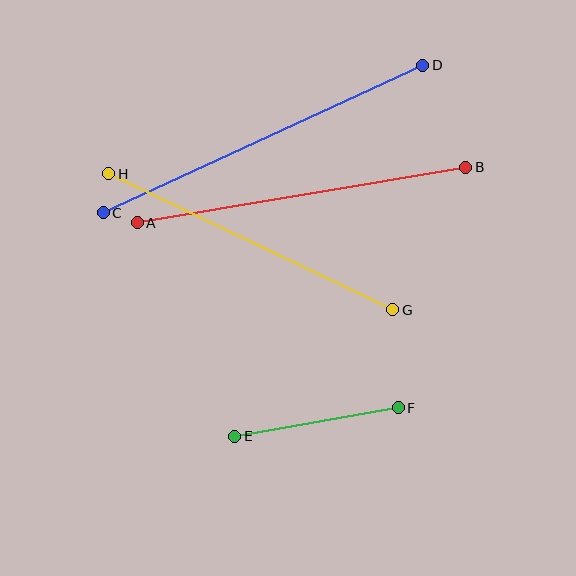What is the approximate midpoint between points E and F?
The midpoint is at approximately (316, 422) pixels.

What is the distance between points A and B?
The distance is approximately 333 pixels.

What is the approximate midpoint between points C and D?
The midpoint is at approximately (263, 139) pixels.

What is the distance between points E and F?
The distance is approximately 166 pixels.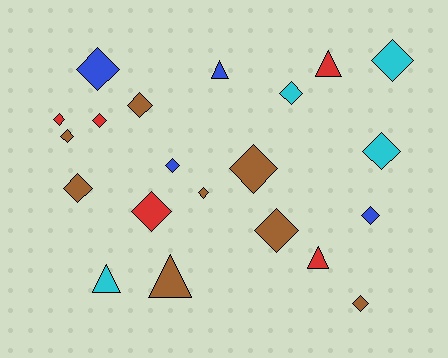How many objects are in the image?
There are 21 objects.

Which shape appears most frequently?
Diamond, with 16 objects.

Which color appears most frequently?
Brown, with 8 objects.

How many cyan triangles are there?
There is 1 cyan triangle.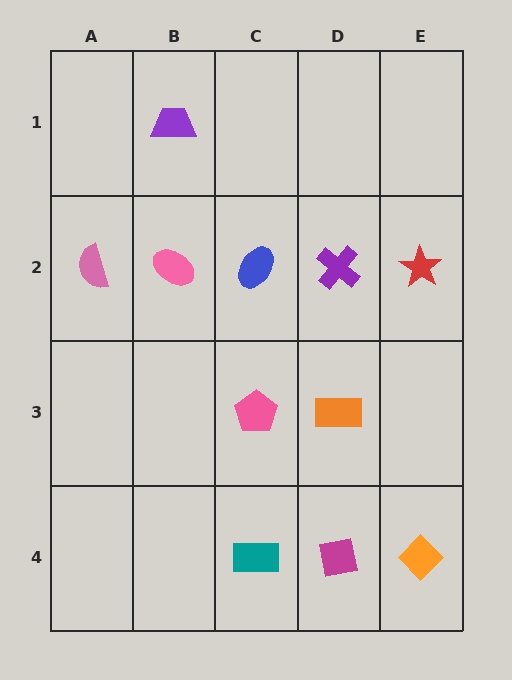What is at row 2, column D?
A purple cross.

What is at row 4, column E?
An orange diamond.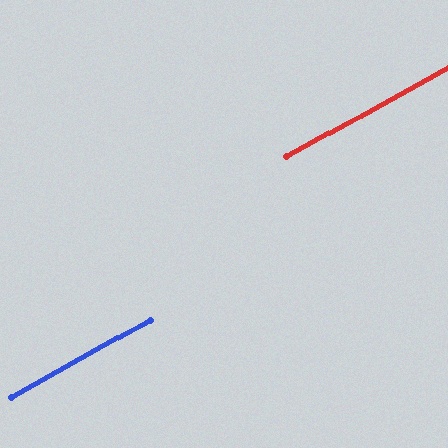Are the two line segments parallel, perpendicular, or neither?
Parallel — their directions differ by only 0.3°.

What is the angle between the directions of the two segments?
Approximately 0 degrees.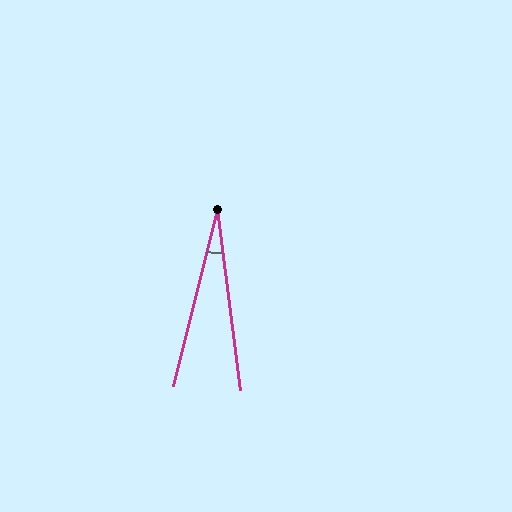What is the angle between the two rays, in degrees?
Approximately 21 degrees.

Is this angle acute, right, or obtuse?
It is acute.